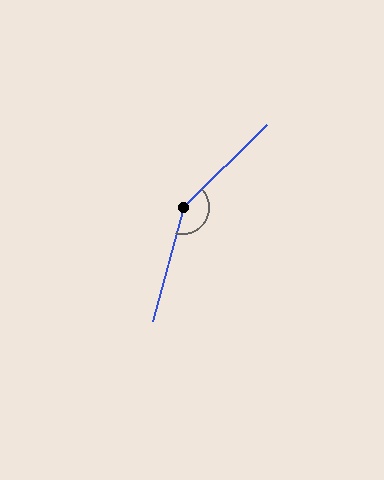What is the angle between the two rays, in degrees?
Approximately 149 degrees.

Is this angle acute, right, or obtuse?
It is obtuse.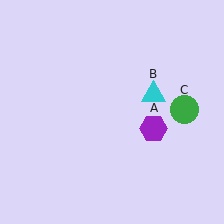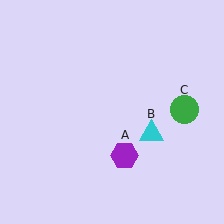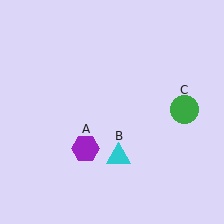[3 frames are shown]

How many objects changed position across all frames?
2 objects changed position: purple hexagon (object A), cyan triangle (object B).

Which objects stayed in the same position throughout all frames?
Green circle (object C) remained stationary.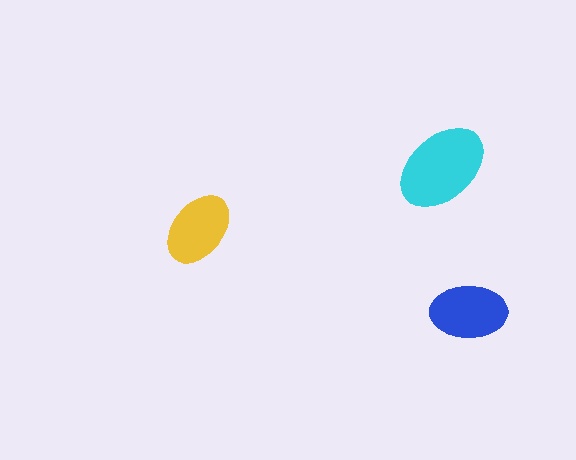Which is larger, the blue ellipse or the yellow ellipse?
The blue one.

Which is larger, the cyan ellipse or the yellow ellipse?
The cyan one.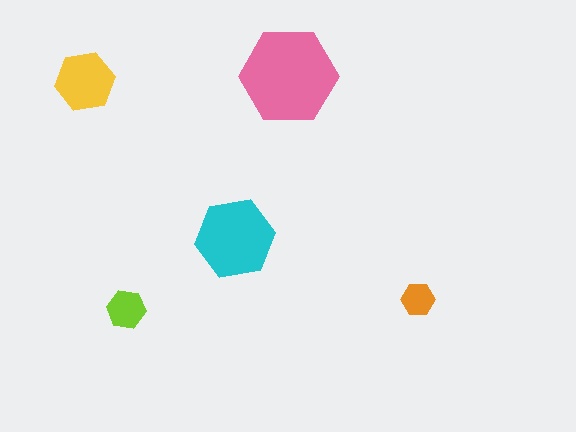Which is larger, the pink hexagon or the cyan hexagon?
The pink one.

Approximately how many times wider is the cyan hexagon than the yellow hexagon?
About 1.5 times wider.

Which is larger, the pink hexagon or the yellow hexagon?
The pink one.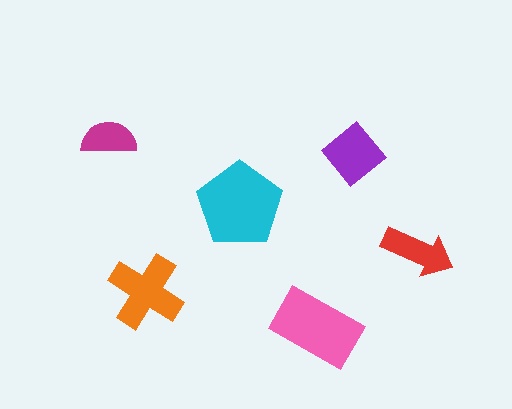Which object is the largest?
The cyan pentagon.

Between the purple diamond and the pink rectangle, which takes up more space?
The pink rectangle.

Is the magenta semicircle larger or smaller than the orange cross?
Smaller.